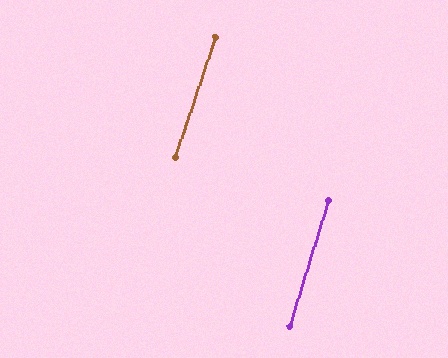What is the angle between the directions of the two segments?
Approximately 2 degrees.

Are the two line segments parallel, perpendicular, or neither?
Parallel — their directions differ by only 1.7°.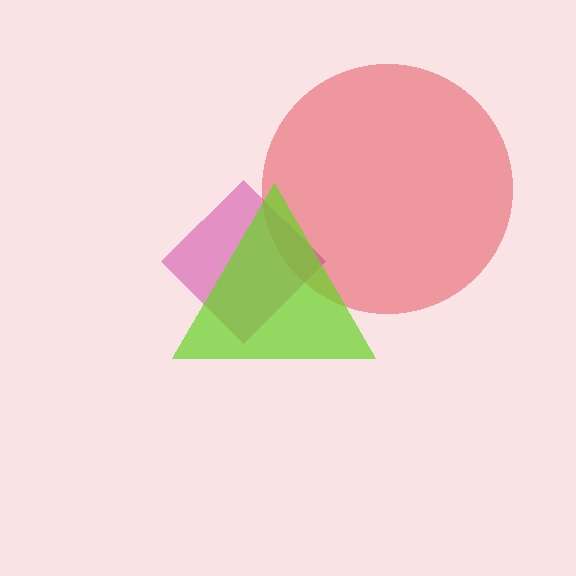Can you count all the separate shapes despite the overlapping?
Yes, there are 3 separate shapes.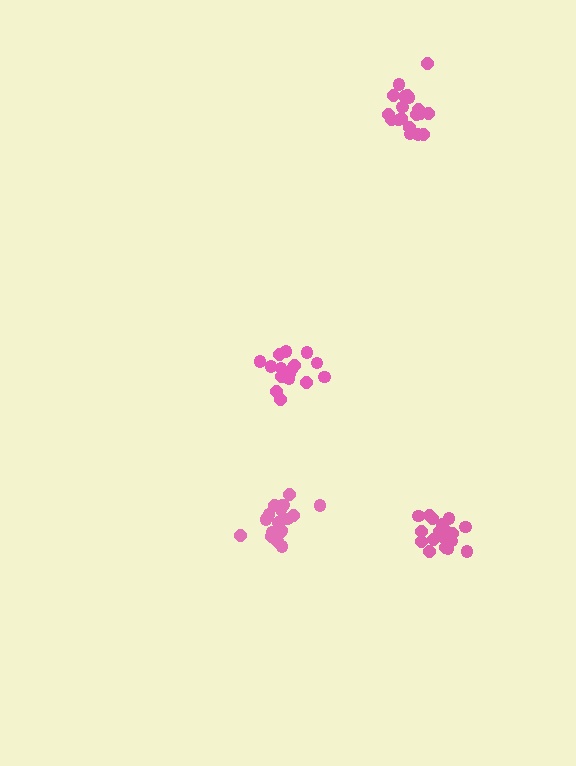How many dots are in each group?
Group 1: 18 dots, Group 2: 20 dots, Group 3: 17 dots, Group 4: 19 dots (74 total).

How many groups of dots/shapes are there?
There are 4 groups.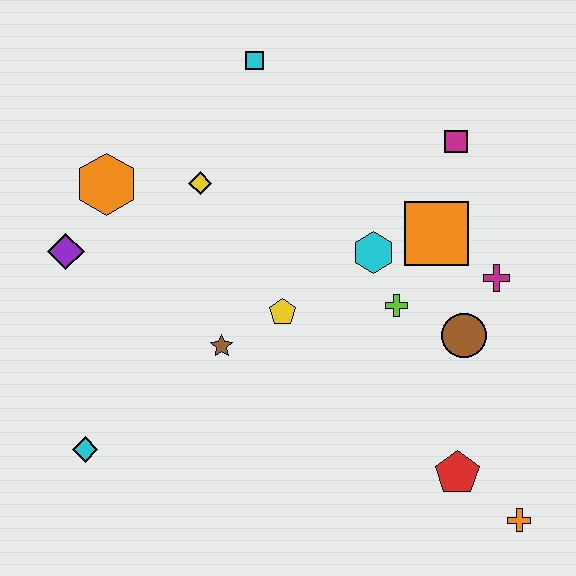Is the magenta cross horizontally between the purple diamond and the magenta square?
No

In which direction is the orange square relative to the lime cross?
The orange square is above the lime cross.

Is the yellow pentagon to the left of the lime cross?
Yes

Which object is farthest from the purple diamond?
The orange cross is farthest from the purple diamond.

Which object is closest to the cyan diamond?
The brown star is closest to the cyan diamond.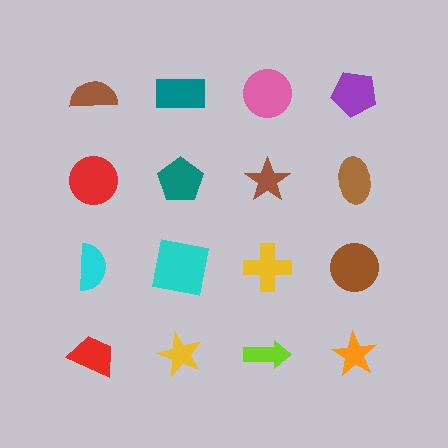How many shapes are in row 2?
4 shapes.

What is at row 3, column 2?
A cyan square.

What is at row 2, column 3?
A brown star.